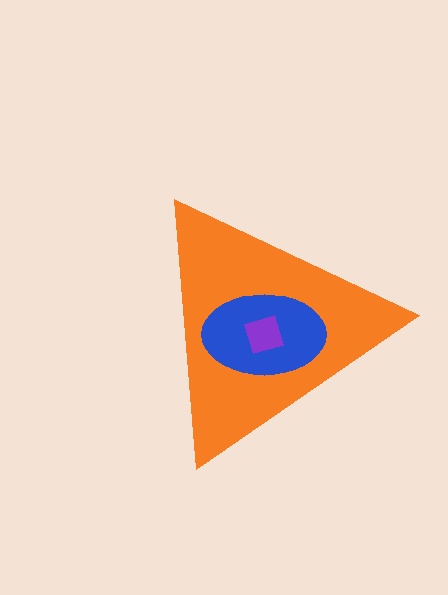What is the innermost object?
The purple square.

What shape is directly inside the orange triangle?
The blue ellipse.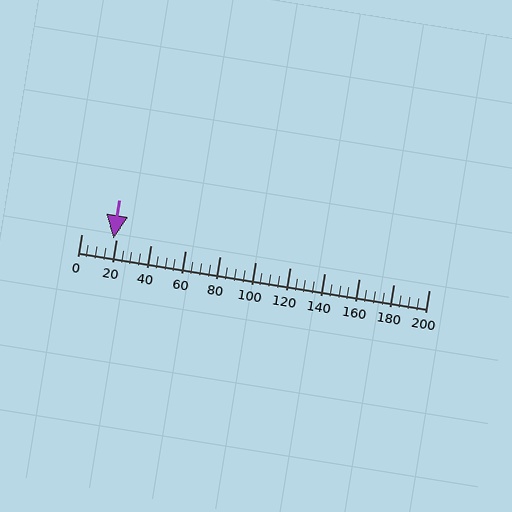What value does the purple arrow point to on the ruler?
The purple arrow points to approximately 19.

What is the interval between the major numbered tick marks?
The major tick marks are spaced 20 units apart.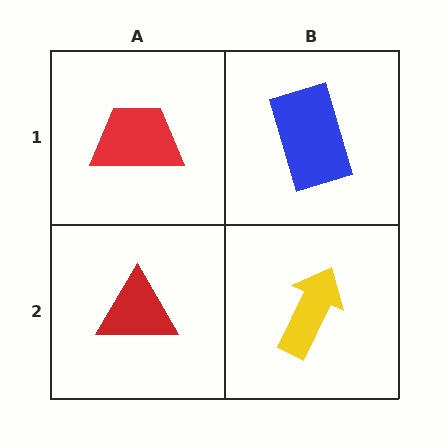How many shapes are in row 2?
2 shapes.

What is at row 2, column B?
A yellow arrow.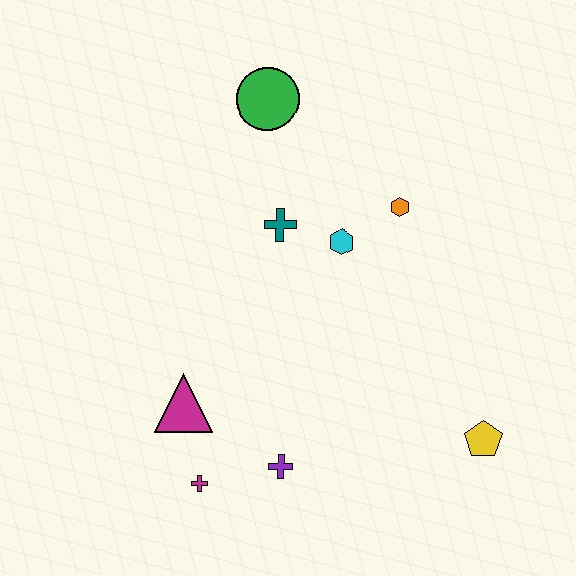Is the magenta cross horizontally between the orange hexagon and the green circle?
No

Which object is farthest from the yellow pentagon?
The green circle is farthest from the yellow pentagon.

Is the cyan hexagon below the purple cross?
No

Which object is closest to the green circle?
The teal cross is closest to the green circle.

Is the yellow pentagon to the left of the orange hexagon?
No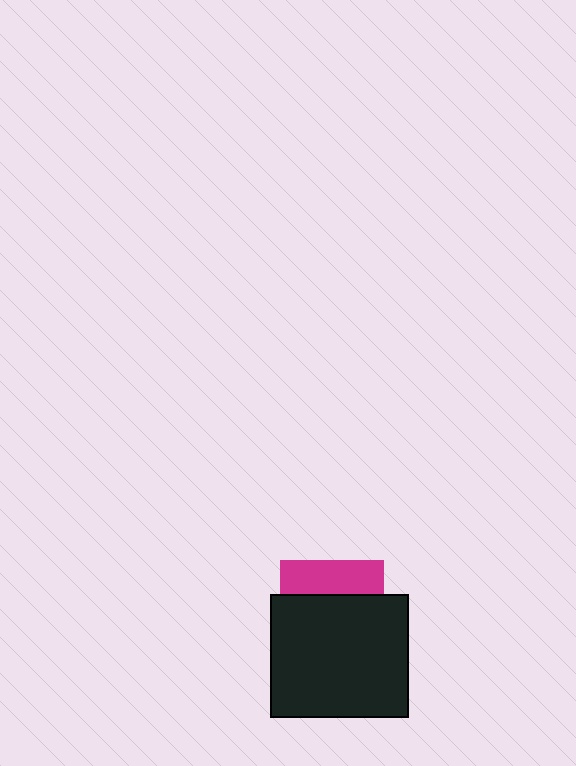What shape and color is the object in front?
The object in front is a black rectangle.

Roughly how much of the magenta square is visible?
A small part of it is visible (roughly 33%).